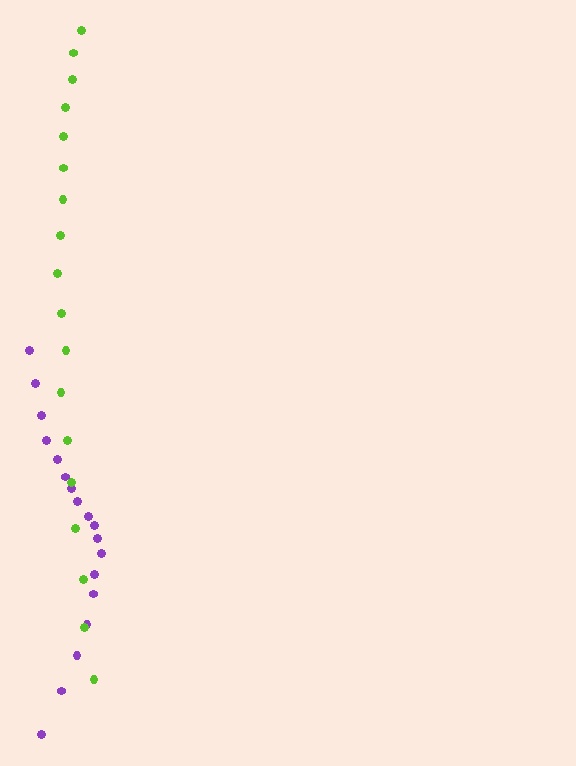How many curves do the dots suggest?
There are 2 distinct paths.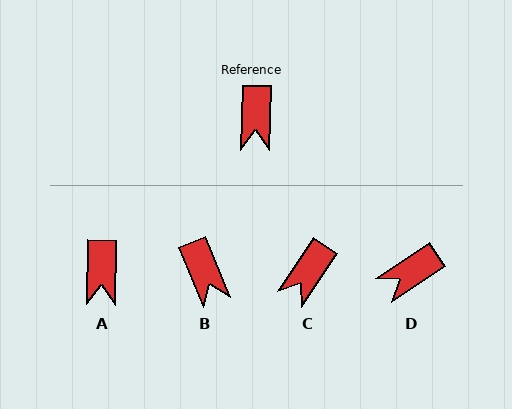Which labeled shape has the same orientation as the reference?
A.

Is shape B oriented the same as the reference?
No, it is off by about 23 degrees.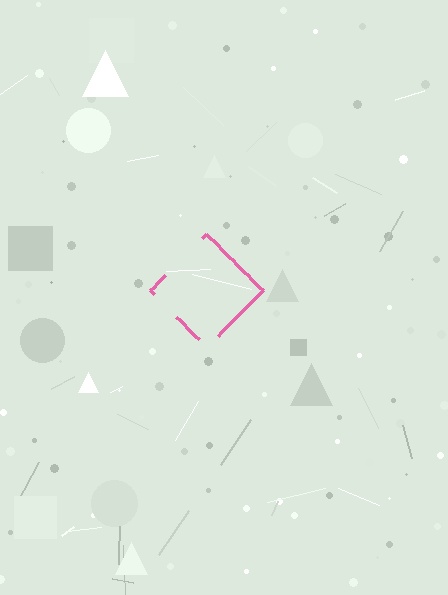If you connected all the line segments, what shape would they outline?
They would outline a diamond.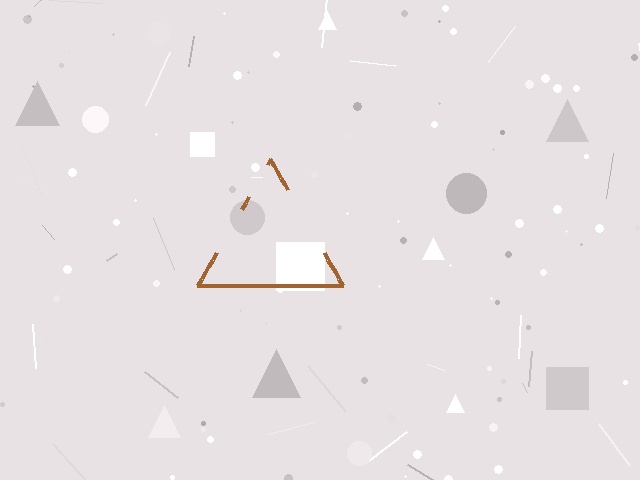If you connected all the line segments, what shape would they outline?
They would outline a triangle.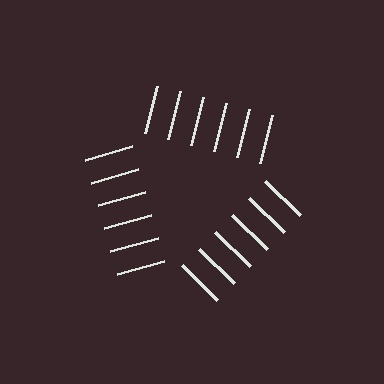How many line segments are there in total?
18 — 6 along each of the 3 edges.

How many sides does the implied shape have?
3 sides — the line-ends trace a triangle.